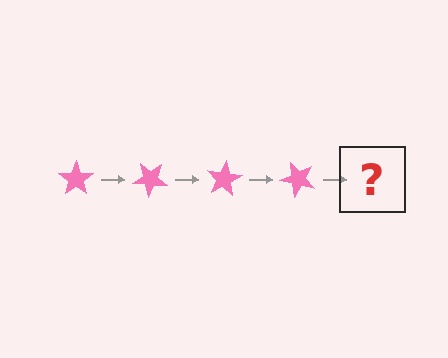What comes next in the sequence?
The next element should be a pink star rotated 160 degrees.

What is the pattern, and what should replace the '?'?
The pattern is that the star rotates 40 degrees each step. The '?' should be a pink star rotated 160 degrees.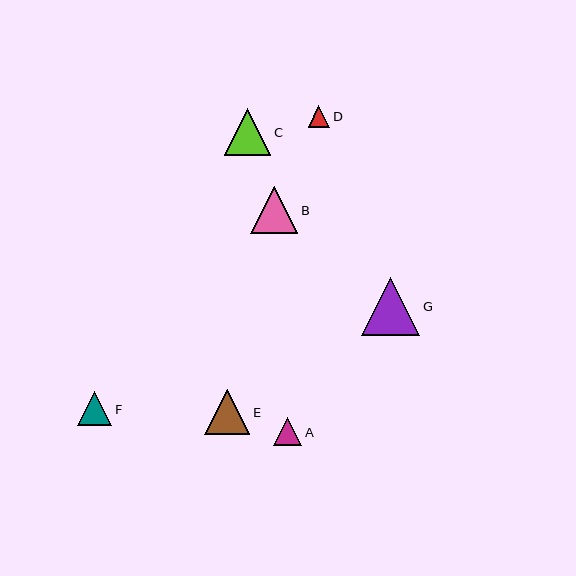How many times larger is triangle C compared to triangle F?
Triangle C is approximately 1.4 times the size of triangle F.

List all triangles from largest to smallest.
From largest to smallest: G, B, C, E, F, A, D.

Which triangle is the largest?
Triangle G is the largest with a size of approximately 58 pixels.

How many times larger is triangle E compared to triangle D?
Triangle E is approximately 2.1 times the size of triangle D.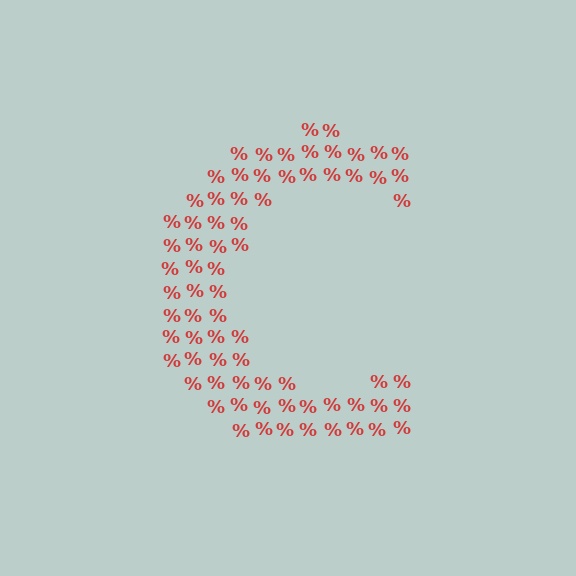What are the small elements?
The small elements are percent signs.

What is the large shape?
The large shape is the letter C.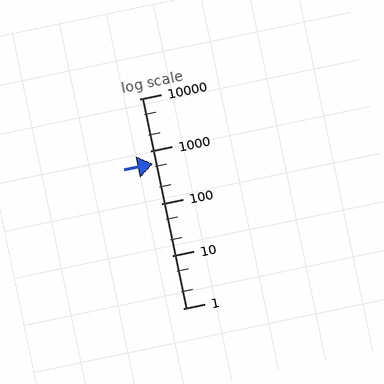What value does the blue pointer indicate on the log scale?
The pointer indicates approximately 570.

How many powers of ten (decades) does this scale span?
The scale spans 4 decades, from 1 to 10000.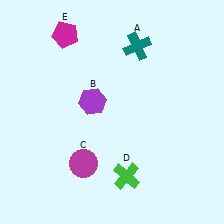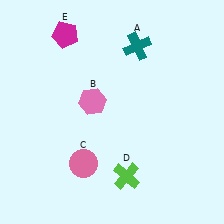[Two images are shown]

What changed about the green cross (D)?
In Image 1, D is green. In Image 2, it changed to lime.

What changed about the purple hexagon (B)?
In Image 1, B is purple. In Image 2, it changed to pink.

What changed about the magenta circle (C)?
In Image 1, C is magenta. In Image 2, it changed to pink.